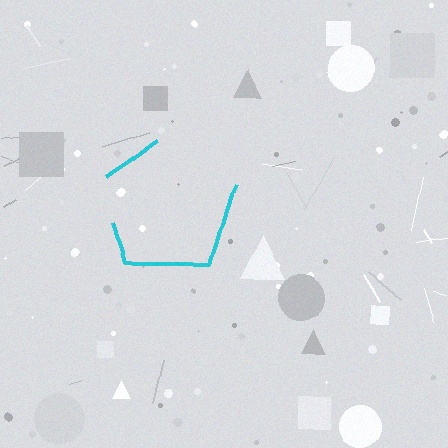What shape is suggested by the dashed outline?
The dashed outline suggests a pentagon.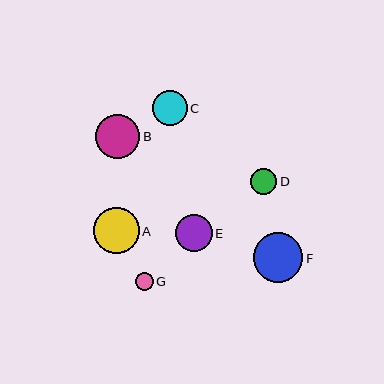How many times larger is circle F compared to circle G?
Circle F is approximately 2.7 times the size of circle G.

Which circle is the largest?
Circle F is the largest with a size of approximately 49 pixels.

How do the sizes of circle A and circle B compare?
Circle A and circle B are approximately the same size.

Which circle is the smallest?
Circle G is the smallest with a size of approximately 18 pixels.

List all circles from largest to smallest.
From largest to smallest: F, A, B, E, C, D, G.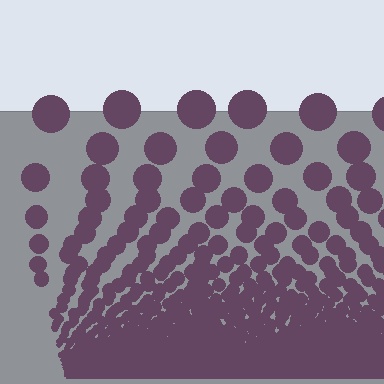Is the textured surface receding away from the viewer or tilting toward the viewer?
The surface appears to tilt toward the viewer. Texture elements get larger and sparser toward the top.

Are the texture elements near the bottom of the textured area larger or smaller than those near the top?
Smaller. The gradient is inverted — elements near the bottom are smaller and denser.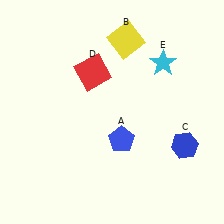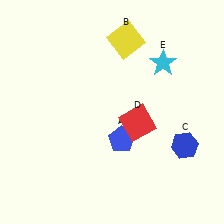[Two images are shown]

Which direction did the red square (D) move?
The red square (D) moved down.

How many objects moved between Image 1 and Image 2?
1 object moved between the two images.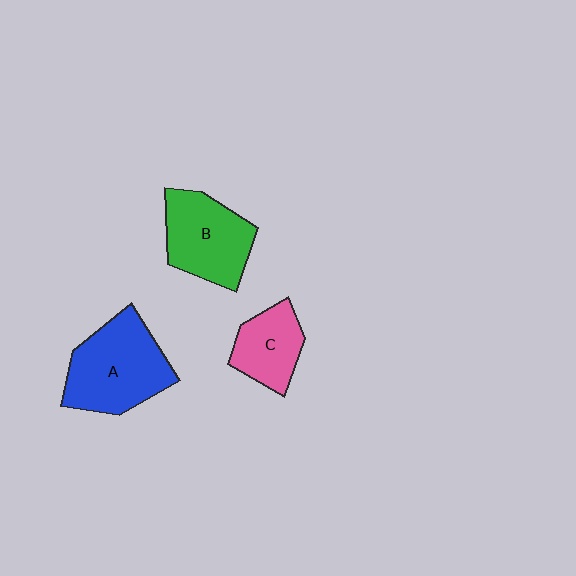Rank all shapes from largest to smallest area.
From largest to smallest: A (blue), B (green), C (pink).